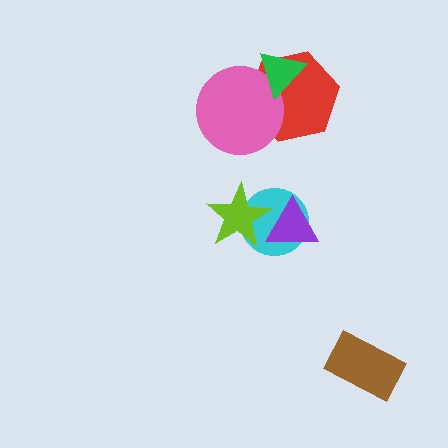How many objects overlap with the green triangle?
2 objects overlap with the green triangle.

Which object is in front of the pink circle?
The green triangle is in front of the pink circle.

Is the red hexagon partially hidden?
Yes, it is partially covered by another shape.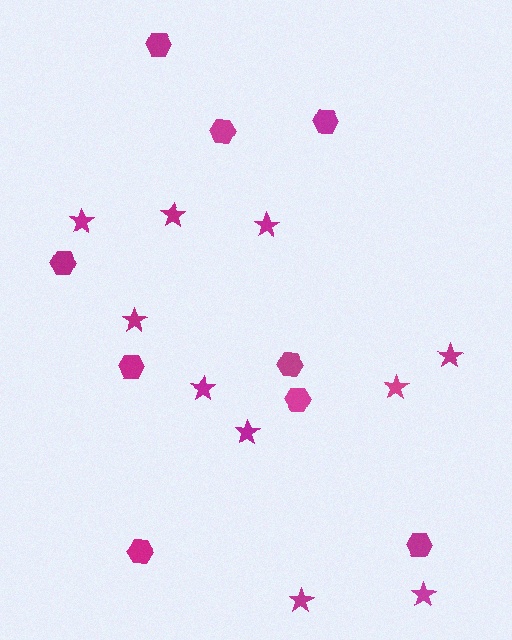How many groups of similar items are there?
There are 2 groups: one group of hexagons (9) and one group of stars (10).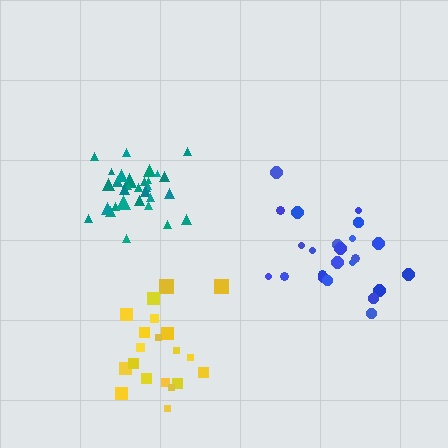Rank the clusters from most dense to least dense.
teal, yellow, blue.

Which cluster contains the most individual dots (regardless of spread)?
Teal (31).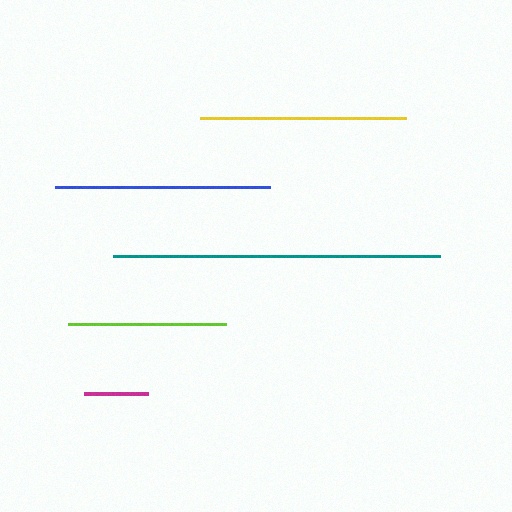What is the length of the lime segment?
The lime segment is approximately 158 pixels long.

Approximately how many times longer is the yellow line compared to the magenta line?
The yellow line is approximately 3.2 times the length of the magenta line.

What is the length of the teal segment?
The teal segment is approximately 327 pixels long.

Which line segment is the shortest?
The magenta line is the shortest at approximately 64 pixels.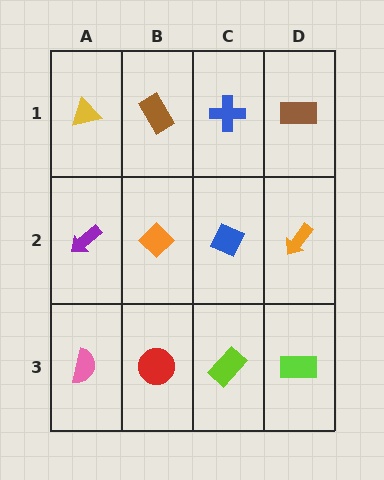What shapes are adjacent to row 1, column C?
A blue diamond (row 2, column C), a brown rectangle (row 1, column B), a brown rectangle (row 1, column D).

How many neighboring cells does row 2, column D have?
3.